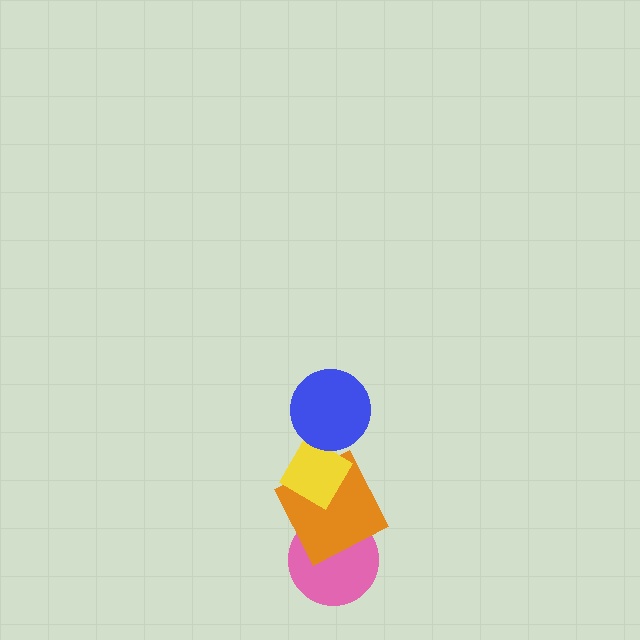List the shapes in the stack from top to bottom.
From top to bottom: the blue circle, the yellow diamond, the orange square, the pink circle.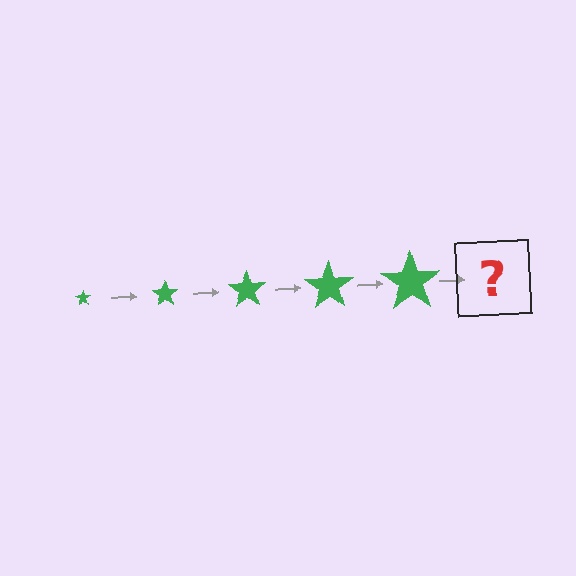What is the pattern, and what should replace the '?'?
The pattern is that the star gets progressively larger each step. The '?' should be a green star, larger than the previous one.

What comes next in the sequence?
The next element should be a green star, larger than the previous one.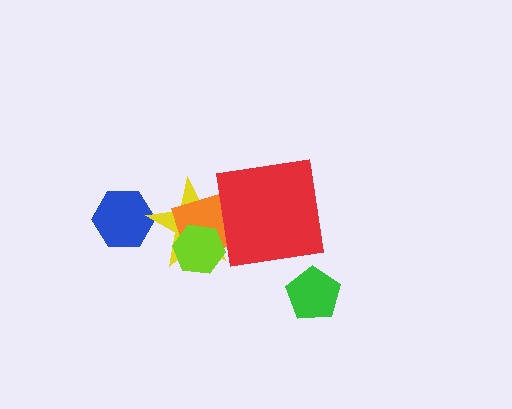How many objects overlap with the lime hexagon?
2 objects overlap with the lime hexagon.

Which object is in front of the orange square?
The lime hexagon is in front of the orange square.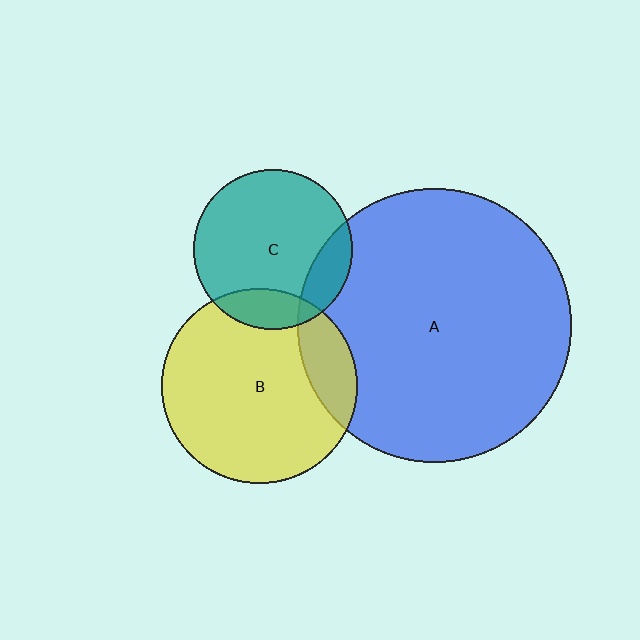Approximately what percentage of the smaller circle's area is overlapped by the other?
Approximately 15%.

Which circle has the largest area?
Circle A (blue).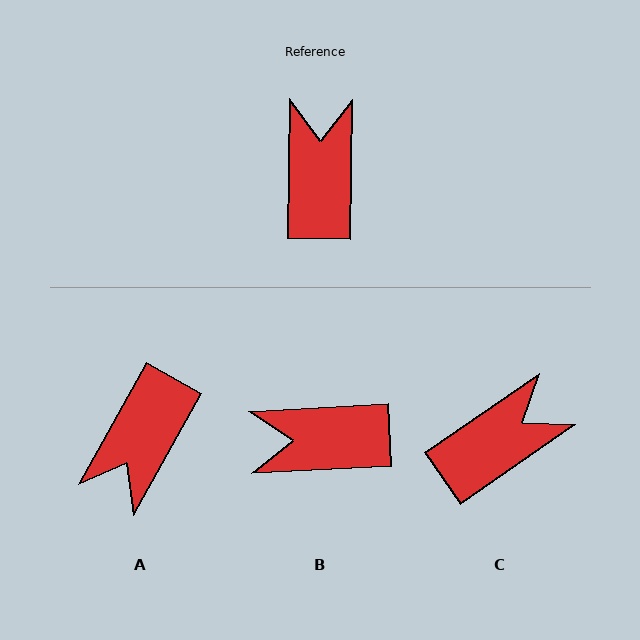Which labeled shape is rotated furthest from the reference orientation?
A, about 152 degrees away.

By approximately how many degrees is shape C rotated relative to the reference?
Approximately 54 degrees clockwise.